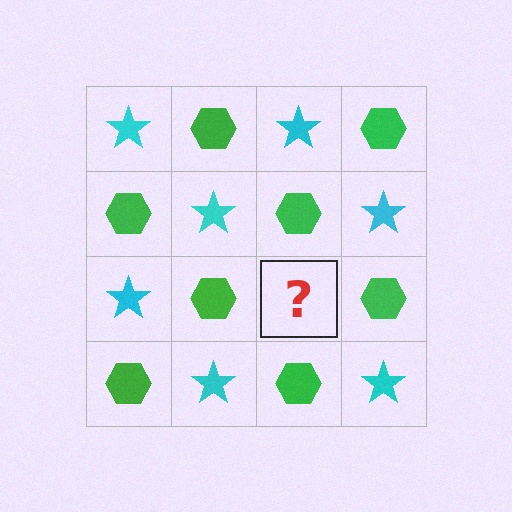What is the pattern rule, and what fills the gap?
The rule is that it alternates cyan star and green hexagon in a checkerboard pattern. The gap should be filled with a cyan star.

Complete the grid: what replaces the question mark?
The question mark should be replaced with a cyan star.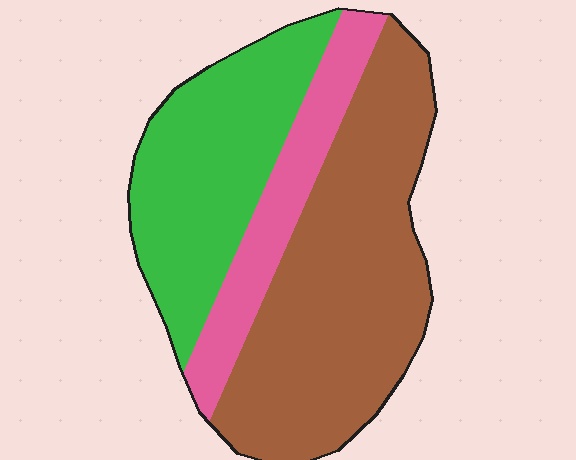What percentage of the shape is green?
Green takes up about one third (1/3) of the shape.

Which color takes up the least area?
Pink, at roughly 20%.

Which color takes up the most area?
Brown, at roughly 50%.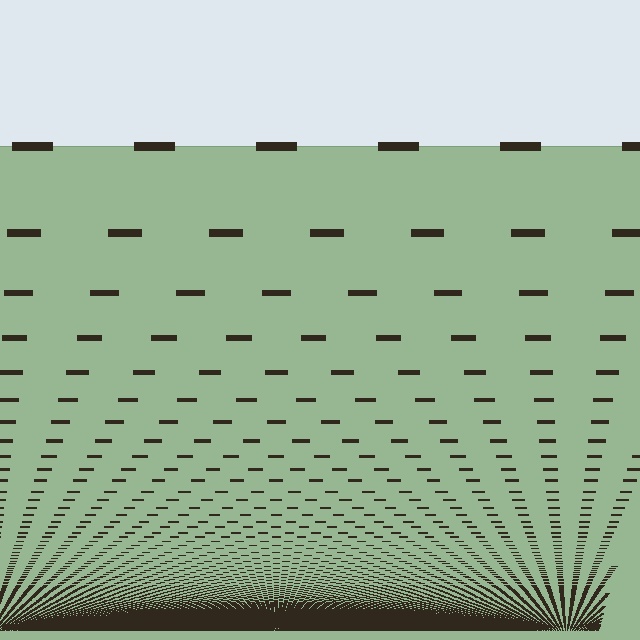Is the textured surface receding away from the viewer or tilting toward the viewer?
The surface appears to tilt toward the viewer. Texture elements get larger and sparser toward the top.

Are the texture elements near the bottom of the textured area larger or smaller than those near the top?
Smaller. The gradient is inverted — elements near the bottom are smaller and denser.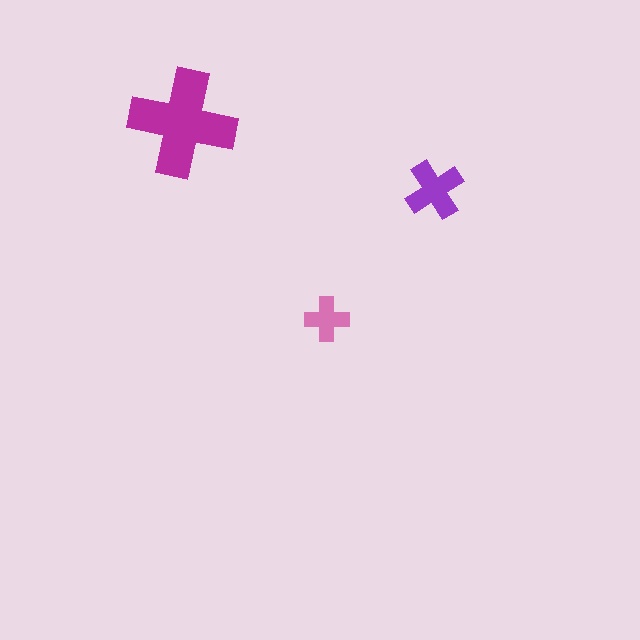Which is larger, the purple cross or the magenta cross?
The magenta one.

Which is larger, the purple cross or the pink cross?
The purple one.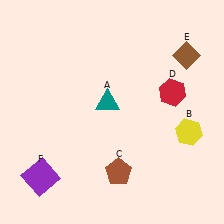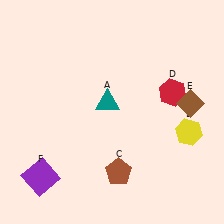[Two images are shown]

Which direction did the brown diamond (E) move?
The brown diamond (E) moved down.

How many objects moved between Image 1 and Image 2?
1 object moved between the two images.